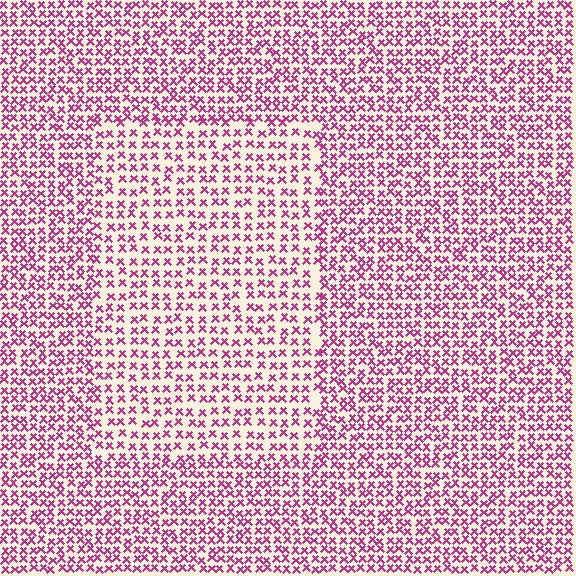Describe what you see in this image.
The image contains small magenta elements arranged at two different densities. A rectangle-shaped region is visible where the elements are less densely packed than the surrounding area.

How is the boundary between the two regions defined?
The boundary is defined by a change in element density (approximately 1.5x ratio). All elements are the same color, size, and shape.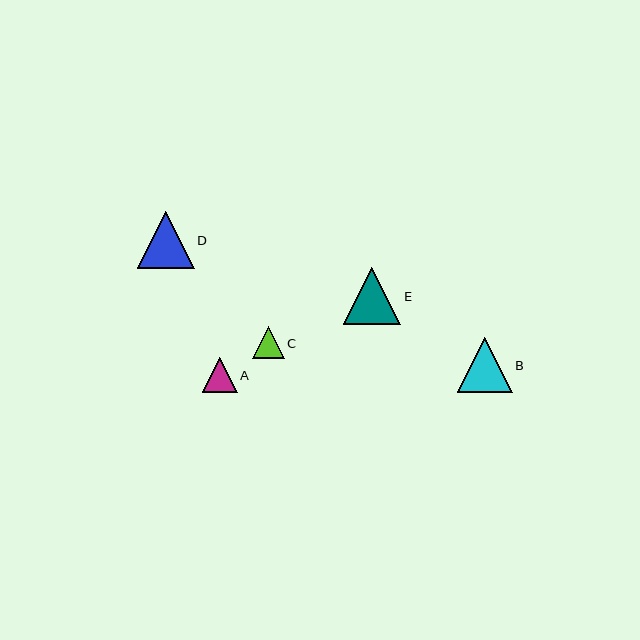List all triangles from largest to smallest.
From largest to smallest: E, D, B, A, C.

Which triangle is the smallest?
Triangle C is the smallest with a size of approximately 32 pixels.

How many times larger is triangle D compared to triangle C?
Triangle D is approximately 1.8 times the size of triangle C.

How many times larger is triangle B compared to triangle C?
Triangle B is approximately 1.7 times the size of triangle C.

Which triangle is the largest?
Triangle E is the largest with a size of approximately 57 pixels.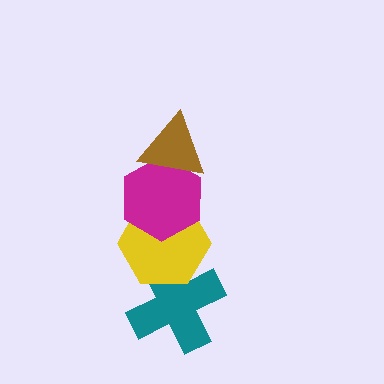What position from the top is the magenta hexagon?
The magenta hexagon is 2nd from the top.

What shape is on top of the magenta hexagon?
The brown triangle is on top of the magenta hexagon.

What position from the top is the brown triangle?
The brown triangle is 1st from the top.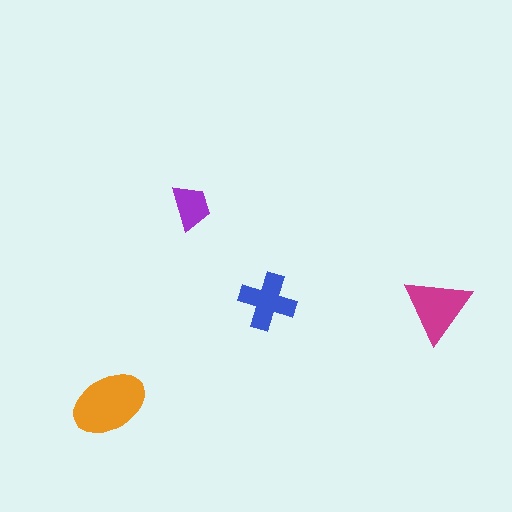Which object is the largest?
The orange ellipse.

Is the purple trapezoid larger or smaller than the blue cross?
Smaller.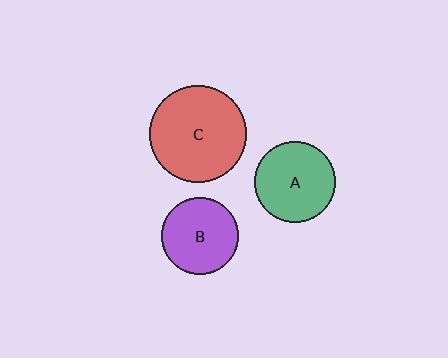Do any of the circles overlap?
No, none of the circles overlap.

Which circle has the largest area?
Circle C (red).